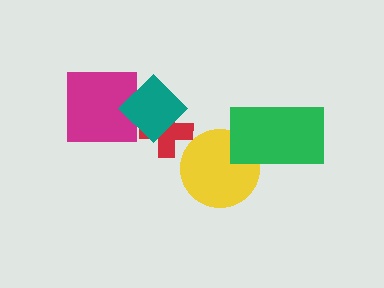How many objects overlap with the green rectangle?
1 object overlaps with the green rectangle.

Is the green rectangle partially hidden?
No, no other shape covers it.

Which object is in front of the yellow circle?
The green rectangle is in front of the yellow circle.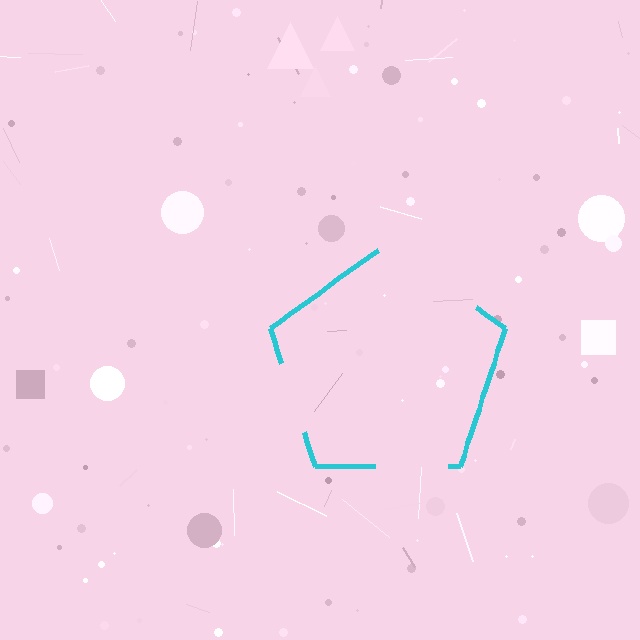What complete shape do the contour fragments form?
The contour fragments form a pentagon.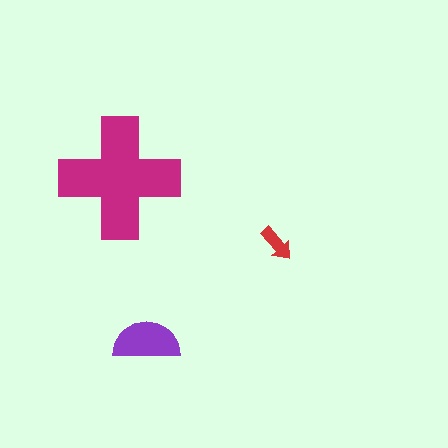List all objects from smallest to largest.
The red arrow, the purple semicircle, the magenta cross.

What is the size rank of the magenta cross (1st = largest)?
1st.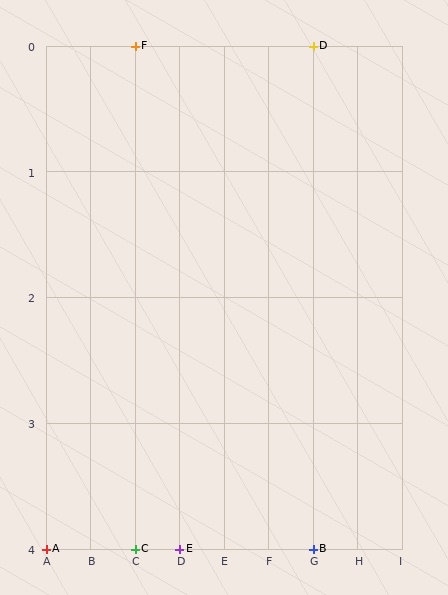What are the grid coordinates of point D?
Point D is at grid coordinates (G, 0).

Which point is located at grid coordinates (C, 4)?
Point C is at (C, 4).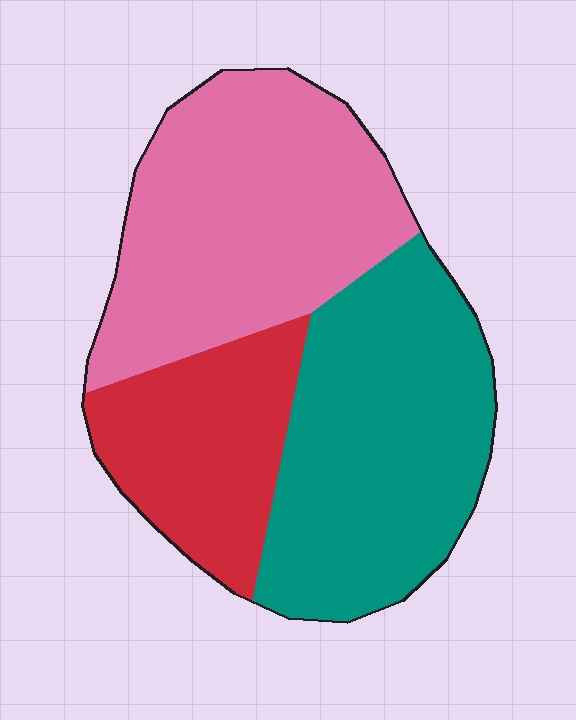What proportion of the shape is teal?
Teal takes up about two fifths (2/5) of the shape.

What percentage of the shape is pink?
Pink takes up between a quarter and a half of the shape.